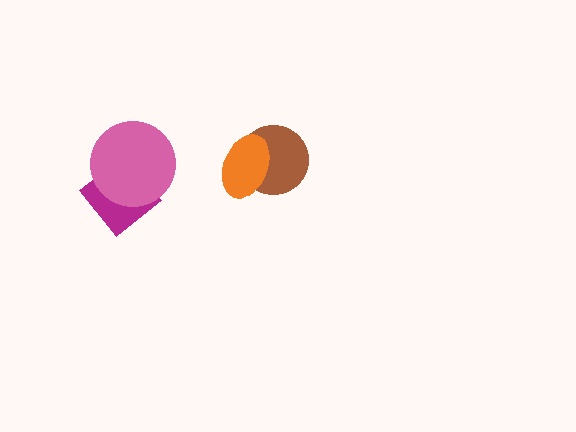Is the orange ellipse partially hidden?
No, no other shape covers it.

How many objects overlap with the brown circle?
1 object overlaps with the brown circle.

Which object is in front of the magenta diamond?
The pink circle is in front of the magenta diamond.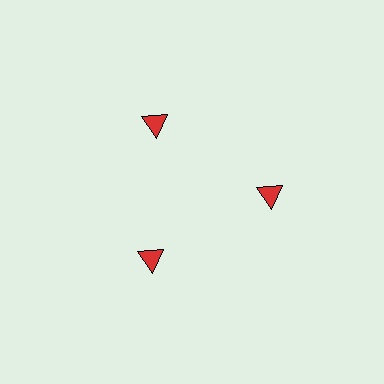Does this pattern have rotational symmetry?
Yes, this pattern has 3-fold rotational symmetry. It looks the same after rotating 120 degrees around the center.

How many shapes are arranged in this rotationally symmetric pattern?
There are 3 shapes, arranged in 3 groups of 1.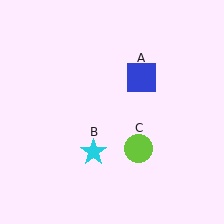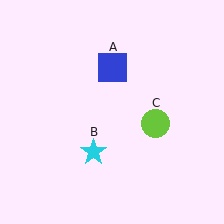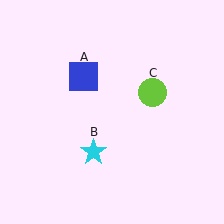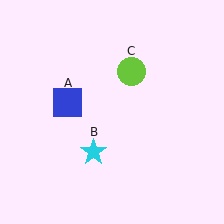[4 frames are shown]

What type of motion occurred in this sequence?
The blue square (object A), lime circle (object C) rotated counterclockwise around the center of the scene.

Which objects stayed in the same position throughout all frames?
Cyan star (object B) remained stationary.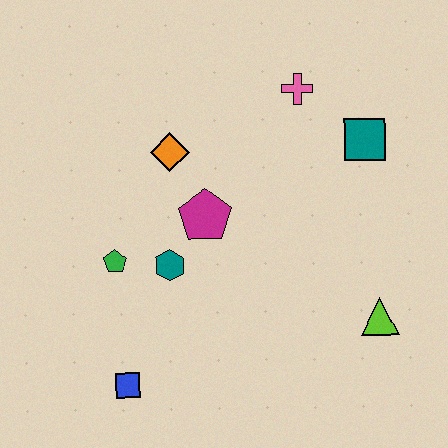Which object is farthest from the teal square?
The blue square is farthest from the teal square.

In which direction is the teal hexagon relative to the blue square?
The teal hexagon is above the blue square.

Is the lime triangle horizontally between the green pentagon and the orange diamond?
No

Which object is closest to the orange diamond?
The magenta pentagon is closest to the orange diamond.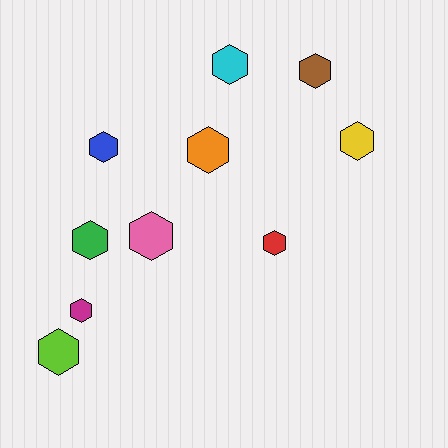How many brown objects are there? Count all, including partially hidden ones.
There is 1 brown object.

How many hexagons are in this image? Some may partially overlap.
There are 10 hexagons.